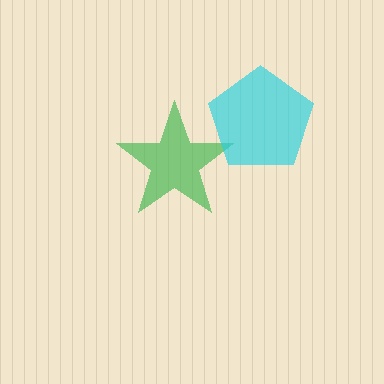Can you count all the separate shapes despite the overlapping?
Yes, there are 2 separate shapes.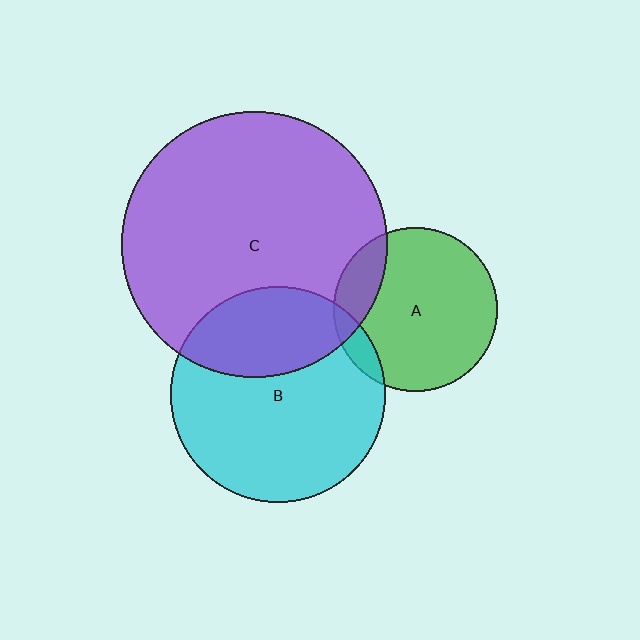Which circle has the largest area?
Circle C (purple).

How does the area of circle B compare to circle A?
Approximately 1.7 times.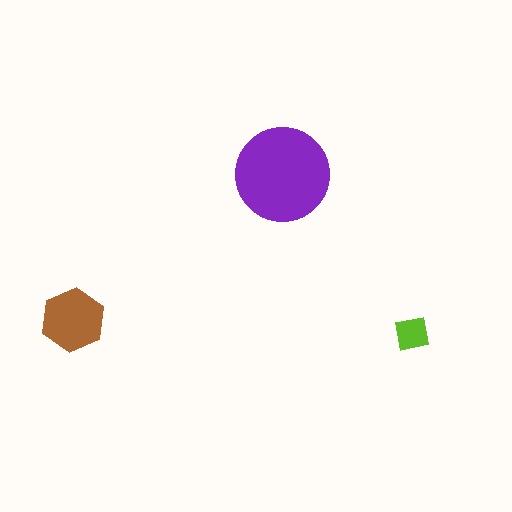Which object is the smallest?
The lime square.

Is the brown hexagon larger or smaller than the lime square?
Larger.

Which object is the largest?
The purple circle.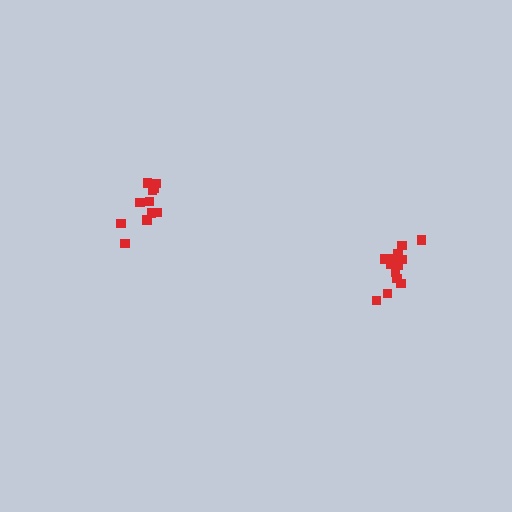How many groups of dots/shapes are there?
There are 2 groups.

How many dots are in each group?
Group 1: 13 dots, Group 2: 11 dots (24 total).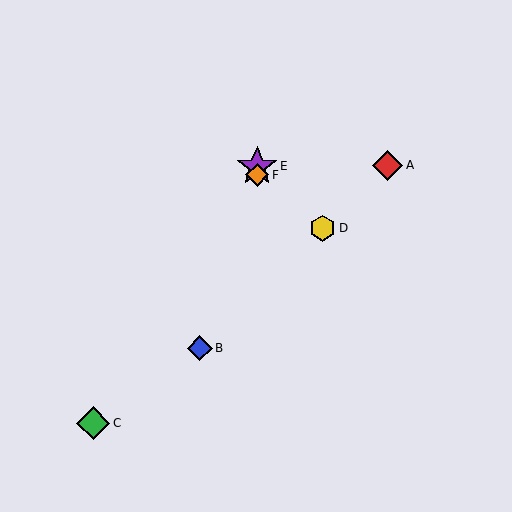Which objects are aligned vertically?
Objects E, F are aligned vertically.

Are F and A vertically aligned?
No, F is at x≈257 and A is at x≈388.